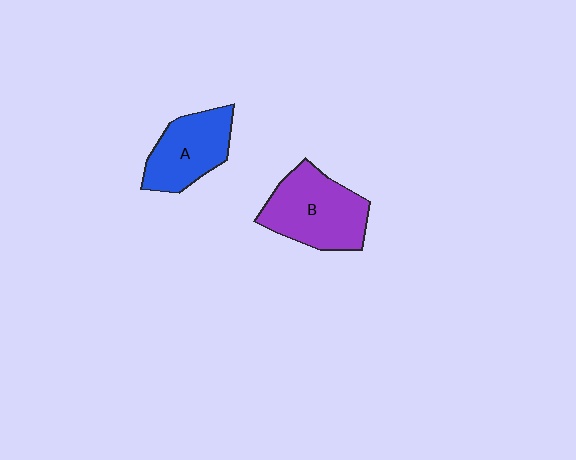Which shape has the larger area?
Shape B (purple).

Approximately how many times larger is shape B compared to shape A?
Approximately 1.3 times.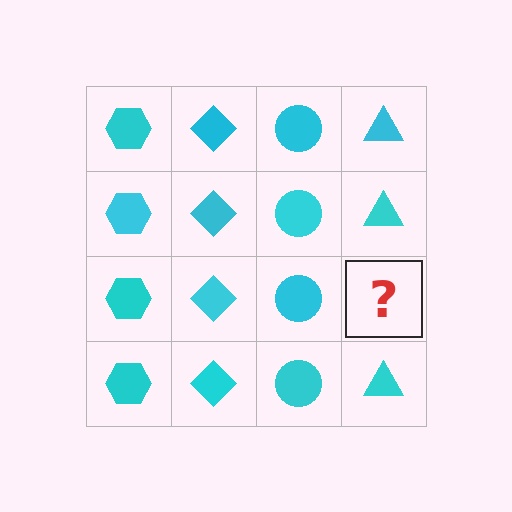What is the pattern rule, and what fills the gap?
The rule is that each column has a consistent shape. The gap should be filled with a cyan triangle.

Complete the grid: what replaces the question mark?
The question mark should be replaced with a cyan triangle.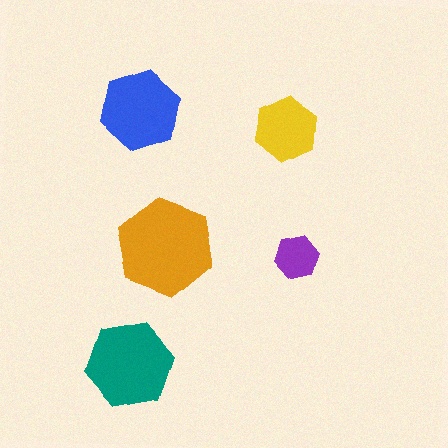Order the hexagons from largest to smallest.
the orange one, the teal one, the blue one, the yellow one, the purple one.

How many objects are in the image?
There are 5 objects in the image.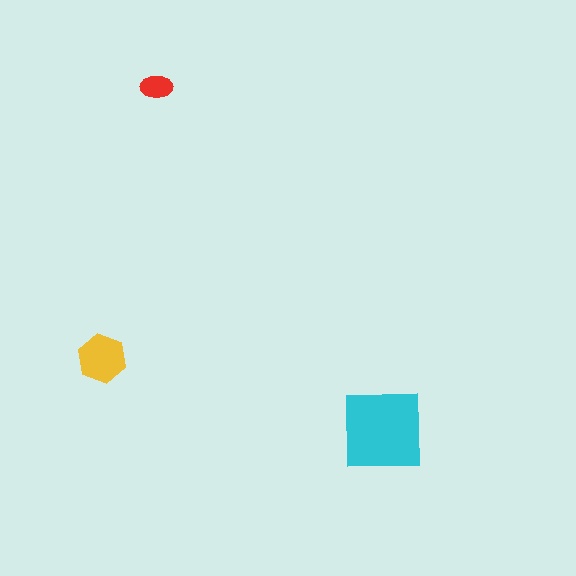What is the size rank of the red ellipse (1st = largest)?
3rd.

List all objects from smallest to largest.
The red ellipse, the yellow hexagon, the cyan square.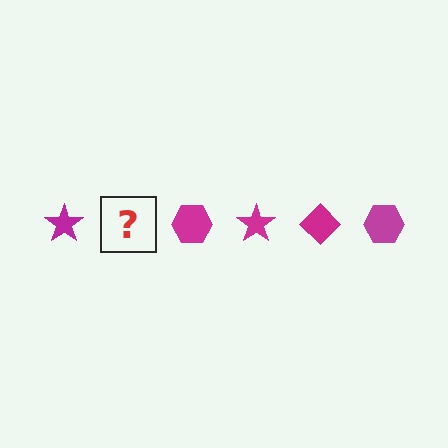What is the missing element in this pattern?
The missing element is a magenta diamond.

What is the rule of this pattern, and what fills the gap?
The rule is that the pattern cycles through star, diamond, hexagon shapes in magenta. The gap should be filled with a magenta diamond.